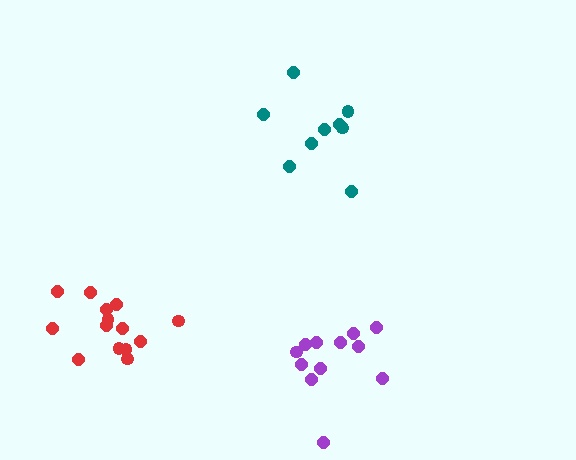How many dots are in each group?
Group 1: 12 dots, Group 2: 14 dots, Group 3: 9 dots (35 total).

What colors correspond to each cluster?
The clusters are colored: purple, red, teal.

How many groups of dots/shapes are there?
There are 3 groups.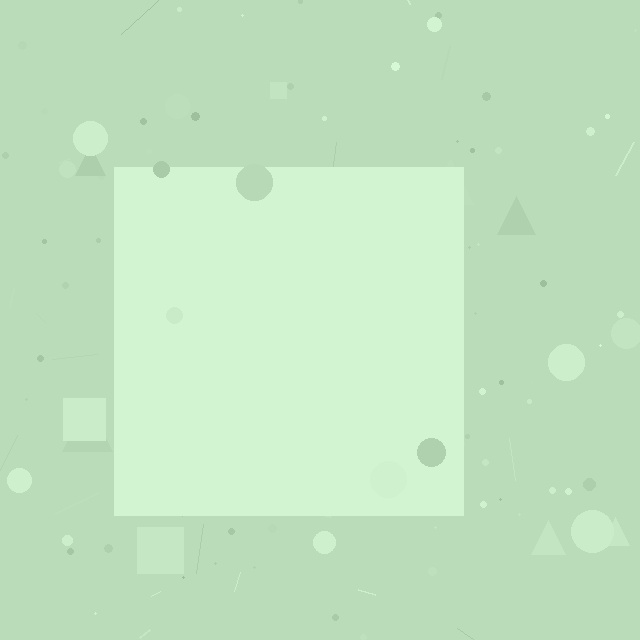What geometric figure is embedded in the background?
A square is embedded in the background.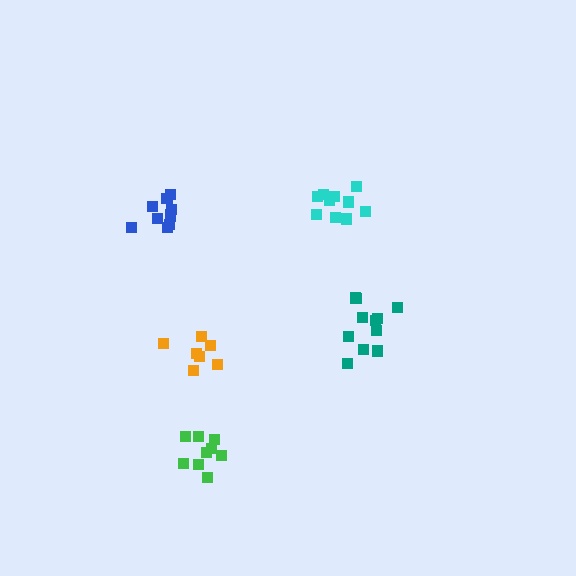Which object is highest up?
The cyan cluster is topmost.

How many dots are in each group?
Group 1: 11 dots, Group 2: 10 dots, Group 3: 7 dots, Group 4: 10 dots, Group 5: 9 dots (47 total).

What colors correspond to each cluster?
The clusters are colored: teal, blue, orange, cyan, green.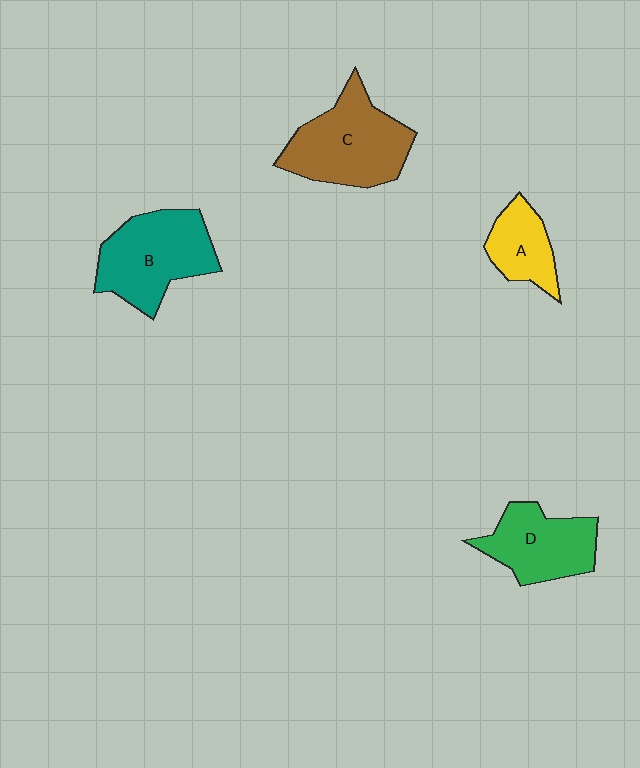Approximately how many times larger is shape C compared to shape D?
Approximately 1.3 times.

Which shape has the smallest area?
Shape A (yellow).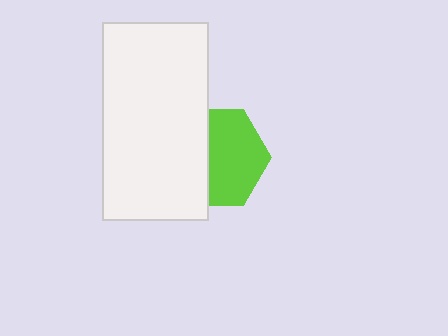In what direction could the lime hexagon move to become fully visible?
The lime hexagon could move right. That would shift it out from behind the white rectangle entirely.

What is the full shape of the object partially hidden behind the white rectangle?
The partially hidden object is a lime hexagon.